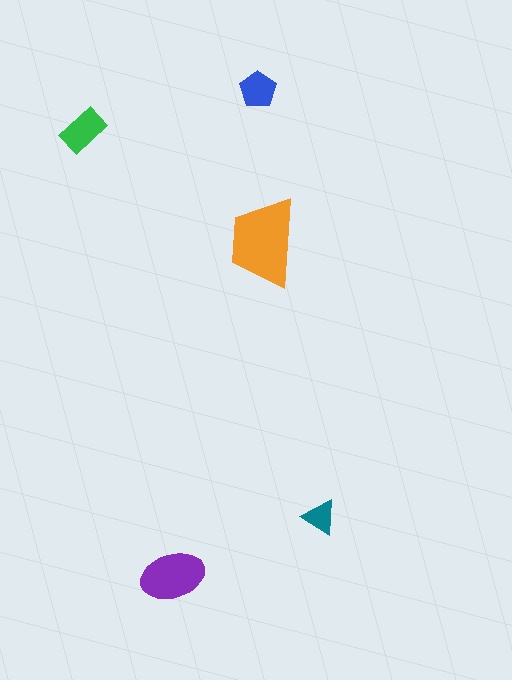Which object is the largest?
The orange trapezoid.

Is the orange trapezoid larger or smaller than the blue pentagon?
Larger.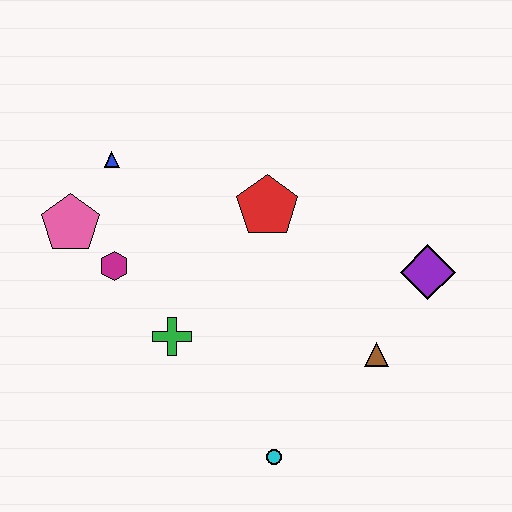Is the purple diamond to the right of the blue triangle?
Yes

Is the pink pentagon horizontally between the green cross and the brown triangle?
No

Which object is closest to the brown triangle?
The purple diamond is closest to the brown triangle.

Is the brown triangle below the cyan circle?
No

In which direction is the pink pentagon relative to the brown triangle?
The pink pentagon is to the left of the brown triangle.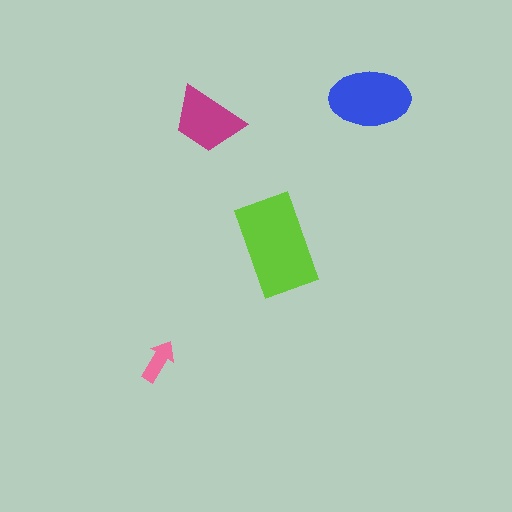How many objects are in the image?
There are 4 objects in the image.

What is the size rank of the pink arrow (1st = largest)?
4th.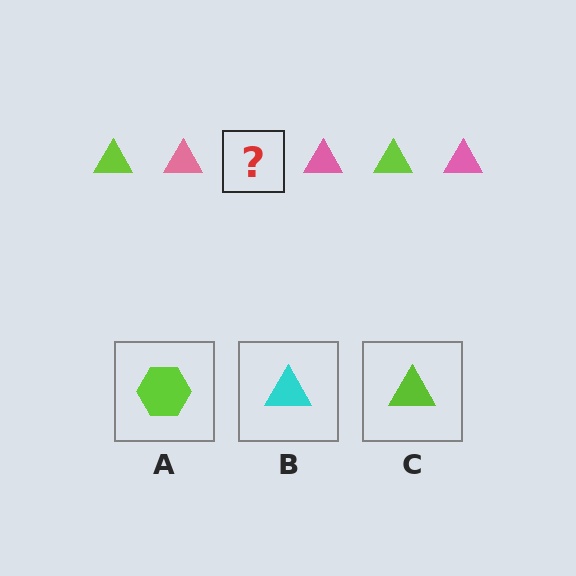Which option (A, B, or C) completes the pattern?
C.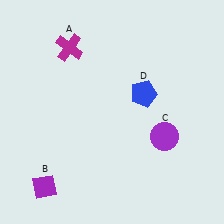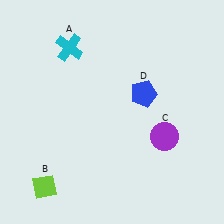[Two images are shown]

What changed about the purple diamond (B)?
In Image 1, B is purple. In Image 2, it changed to lime.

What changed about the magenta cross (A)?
In Image 1, A is magenta. In Image 2, it changed to cyan.